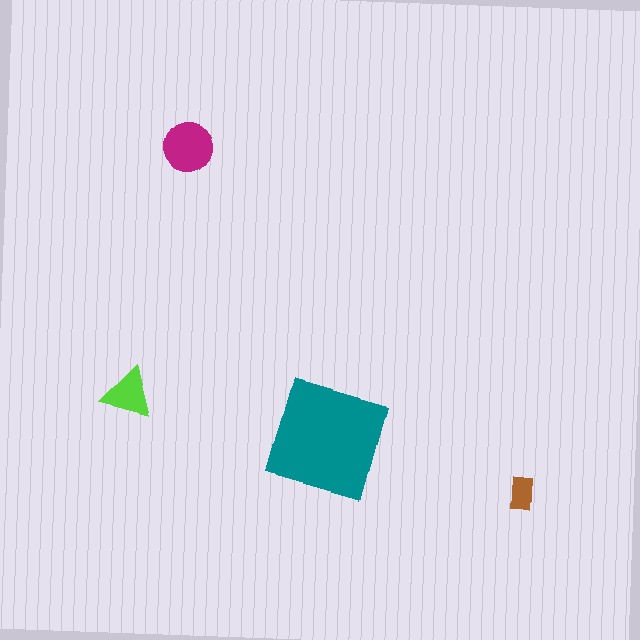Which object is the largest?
The teal square.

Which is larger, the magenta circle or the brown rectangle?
The magenta circle.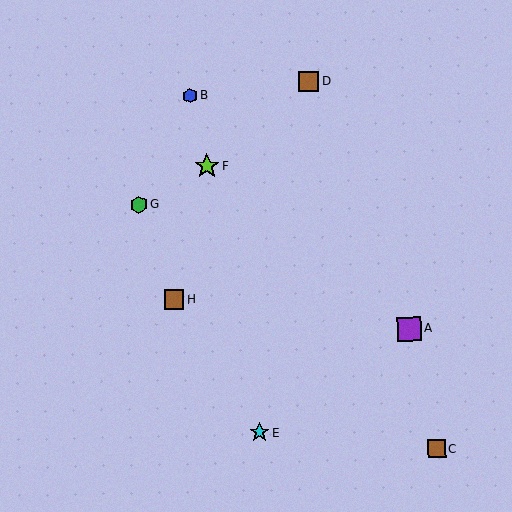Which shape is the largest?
The lime star (labeled F) is the largest.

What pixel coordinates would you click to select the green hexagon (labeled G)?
Click at (139, 205) to select the green hexagon G.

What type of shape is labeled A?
Shape A is a purple square.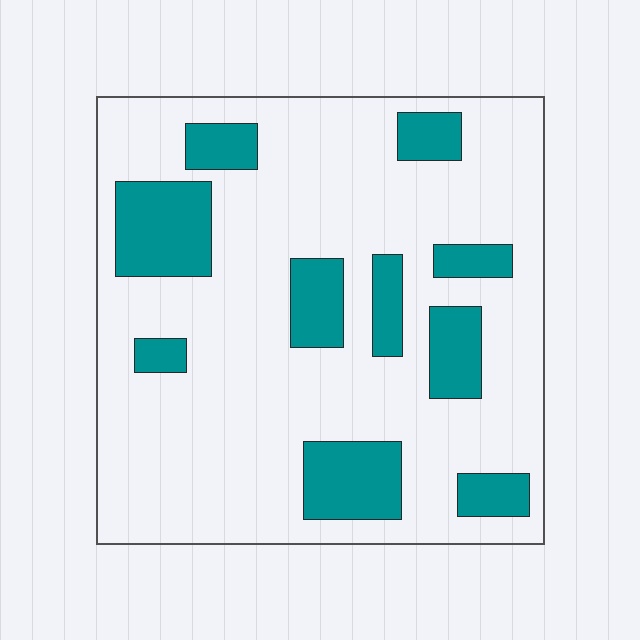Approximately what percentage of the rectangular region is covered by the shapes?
Approximately 20%.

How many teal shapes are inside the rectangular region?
10.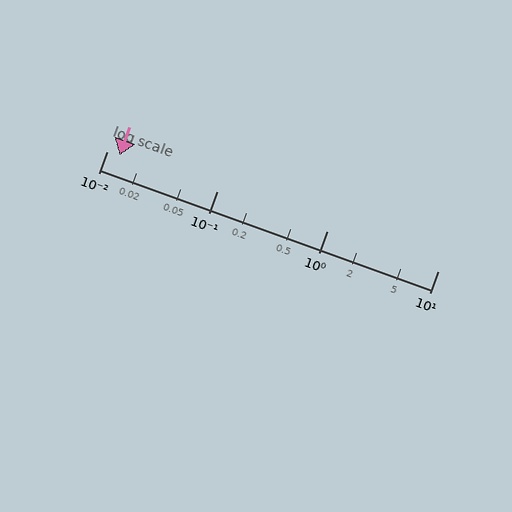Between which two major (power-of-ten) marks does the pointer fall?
The pointer is between 0.01 and 0.1.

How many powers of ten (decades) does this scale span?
The scale spans 3 decades, from 0.01 to 10.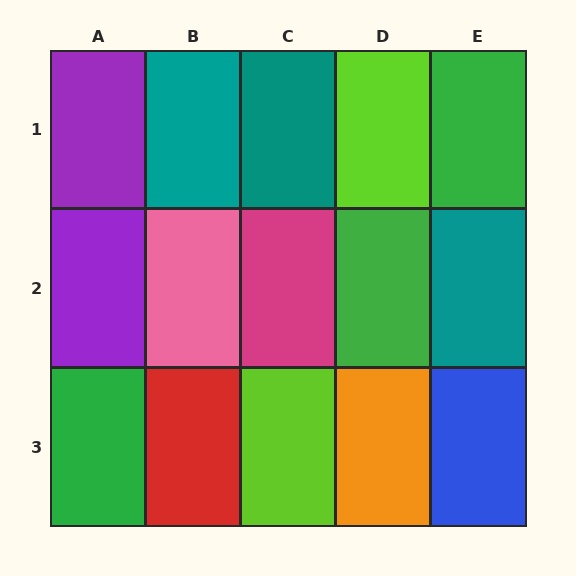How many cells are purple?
2 cells are purple.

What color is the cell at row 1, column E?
Green.